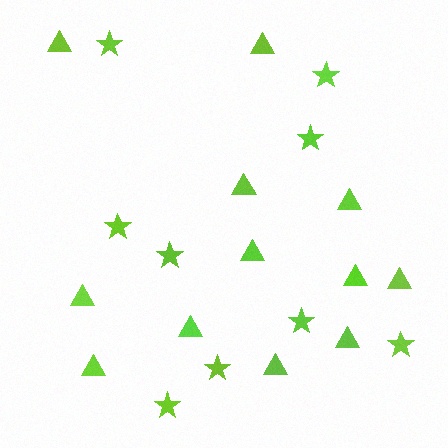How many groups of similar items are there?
There are 2 groups: one group of stars (9) and one group of triangles (12).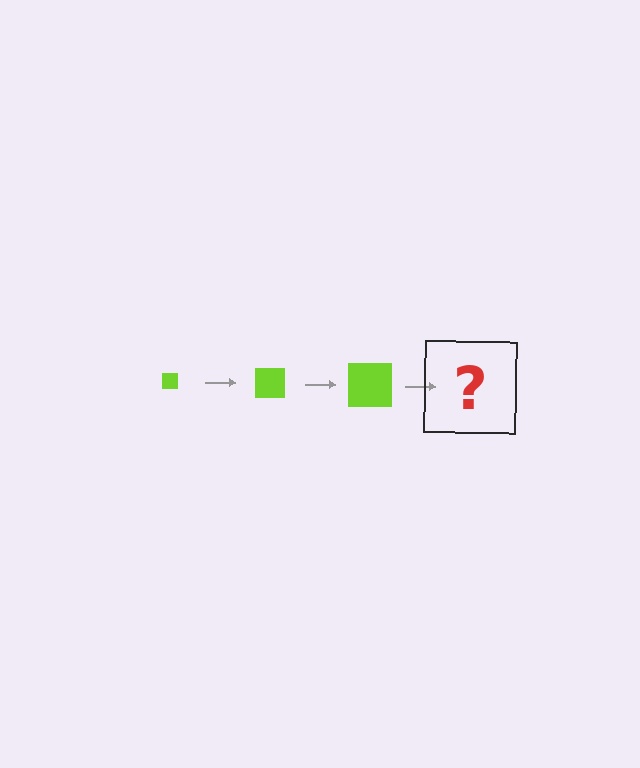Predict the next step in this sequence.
The next step is a lime square, larger than the previous one.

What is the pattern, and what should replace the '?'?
The pattern is that the square gets progressively larger each step. The '?' should be a lime square, larger than the previous one.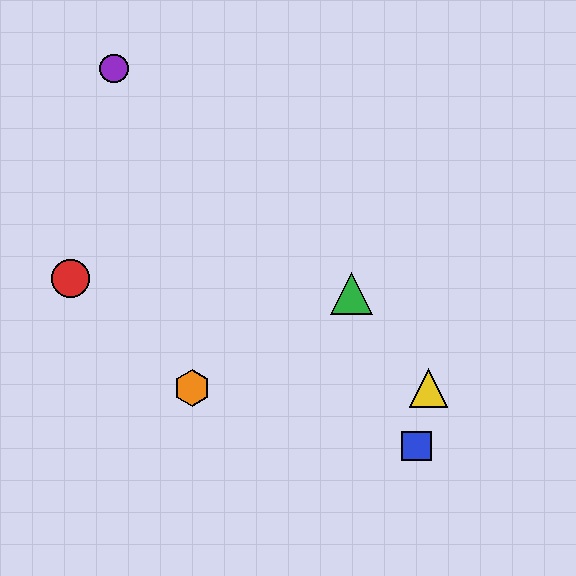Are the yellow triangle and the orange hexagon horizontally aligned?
Yes, both are at y≈388.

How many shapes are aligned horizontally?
2 shapes (the yellow triangle, the orange hexagon) are aligned horizontally.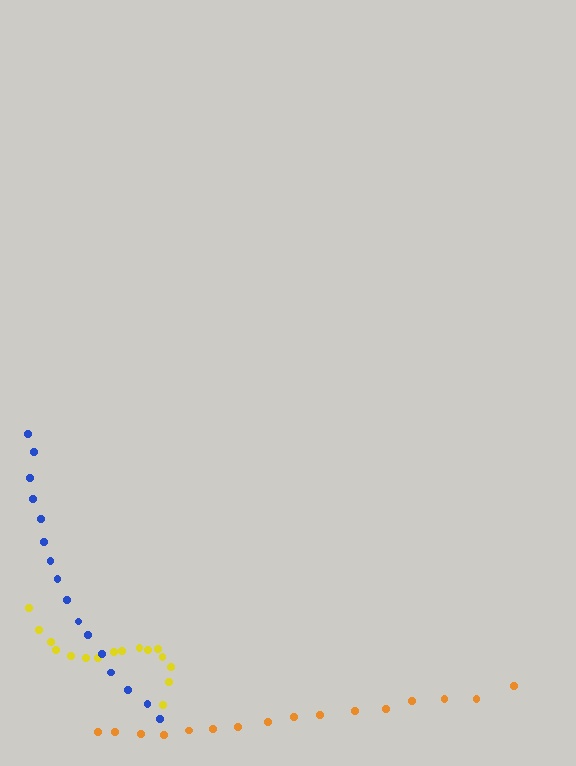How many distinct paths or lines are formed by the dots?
There are 3 distinct paths.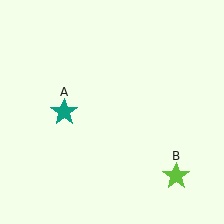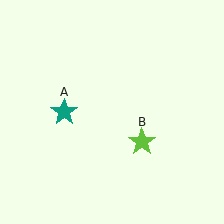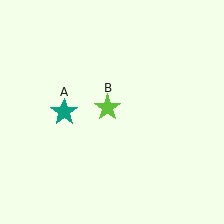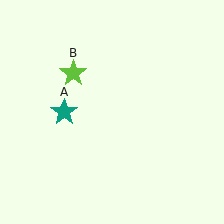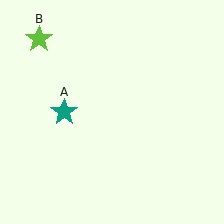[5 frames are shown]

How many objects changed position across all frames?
1 object changed position: lime star (object B).